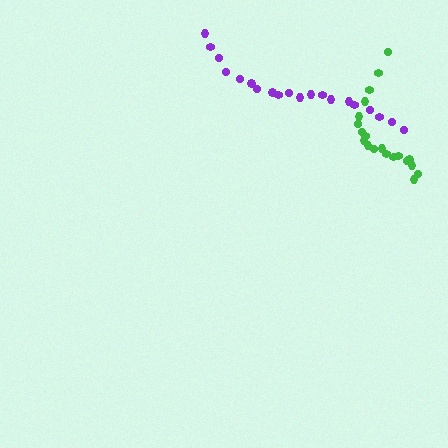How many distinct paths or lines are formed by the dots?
There are 2 distinct paths.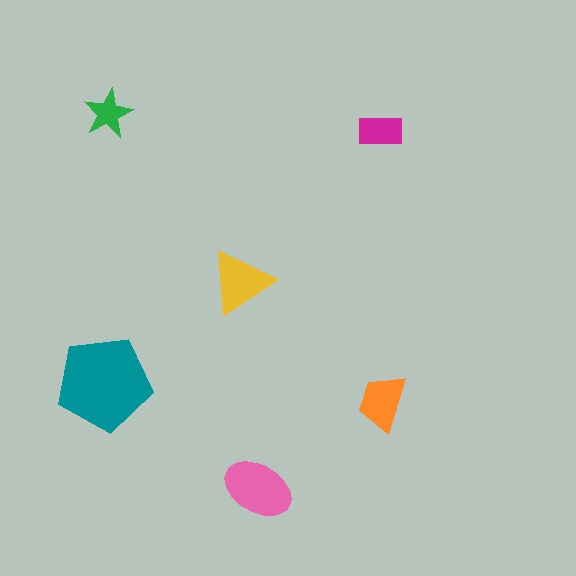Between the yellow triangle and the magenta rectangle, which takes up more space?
The yellow triangle.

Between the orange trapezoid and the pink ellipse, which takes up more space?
The pink ellipse.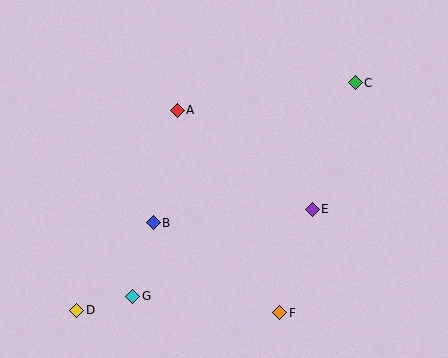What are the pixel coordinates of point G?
Point G is at (133, 296).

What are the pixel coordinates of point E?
Point E is at (312, 209).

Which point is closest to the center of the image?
Point A at (177, 110) is closest to the center.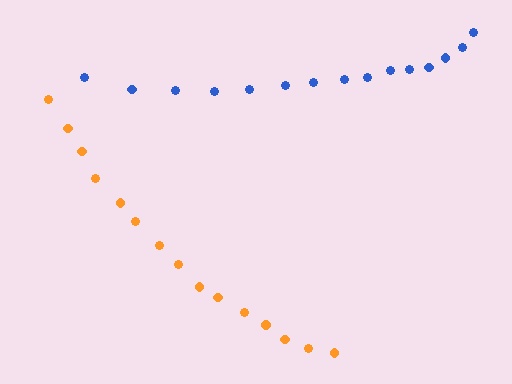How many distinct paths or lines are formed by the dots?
There are 2 distinct paths.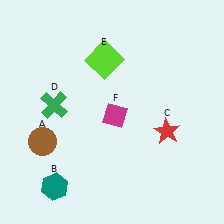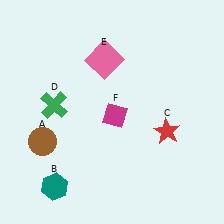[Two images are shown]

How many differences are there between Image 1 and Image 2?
There is 1 difference between the two images.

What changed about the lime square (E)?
In Image 1, E is lime. In Image 2, it changed to pink.